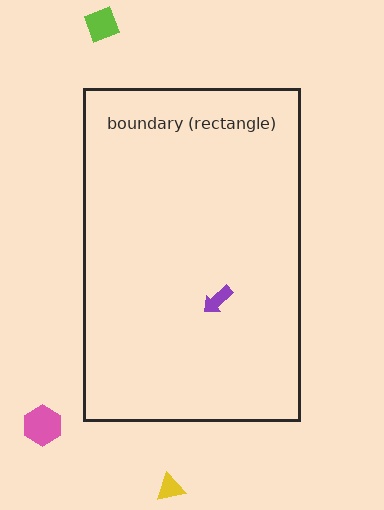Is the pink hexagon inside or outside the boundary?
Outside.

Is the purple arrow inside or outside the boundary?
Inside.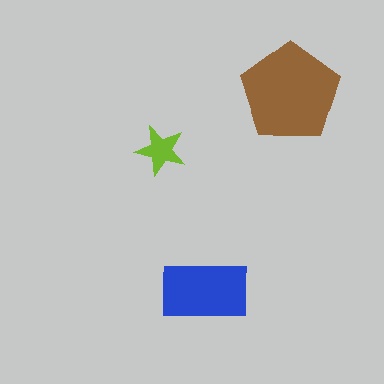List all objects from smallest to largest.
The lime star, the blue rectangle, the brown pentagon.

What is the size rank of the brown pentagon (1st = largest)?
1st.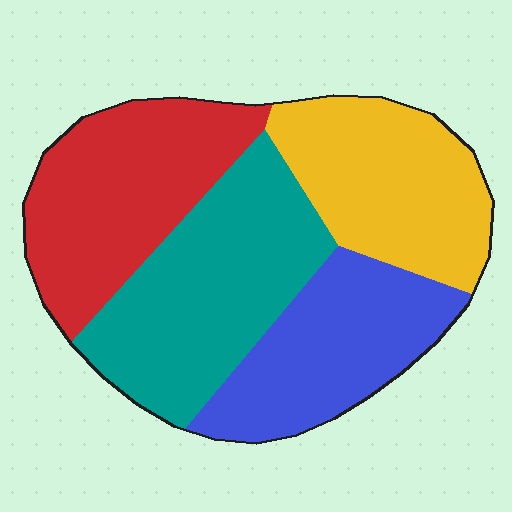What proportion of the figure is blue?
Blue covers around 20% of the figure.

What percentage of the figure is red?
Red takes up between a sixth and a third of the figure.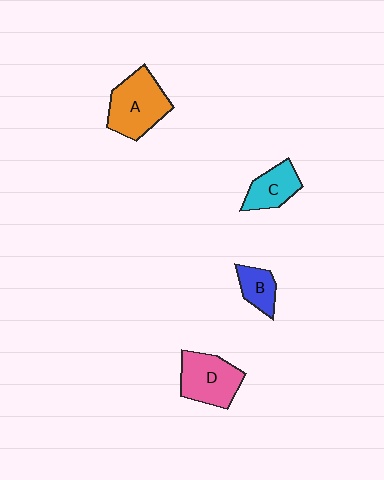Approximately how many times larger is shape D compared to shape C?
Approximately 1.5 times.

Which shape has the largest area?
Shape A (orange).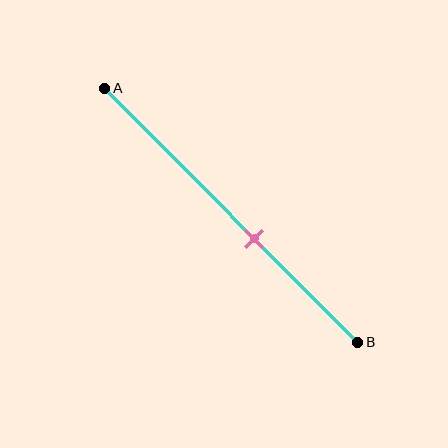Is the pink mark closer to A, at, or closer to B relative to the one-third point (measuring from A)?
The pink mark is closer to point B than the one-third point of segment AB.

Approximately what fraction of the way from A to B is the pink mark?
The pink mark is approximately 60% of the way from A to B.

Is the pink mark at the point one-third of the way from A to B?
No, the mark is at about 60% from A, not at the 33% one-third point.